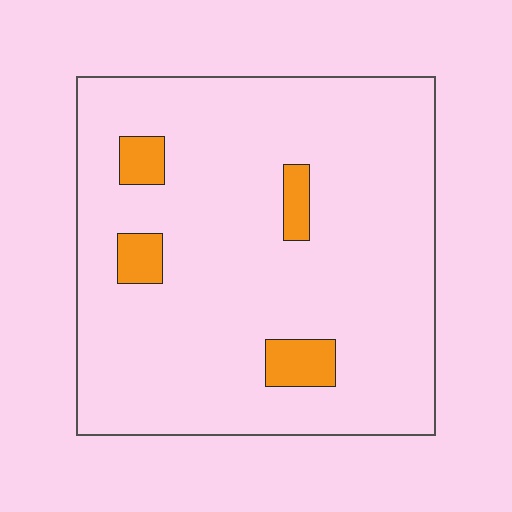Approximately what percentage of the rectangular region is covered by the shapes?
Approximately 10%.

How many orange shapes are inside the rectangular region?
4.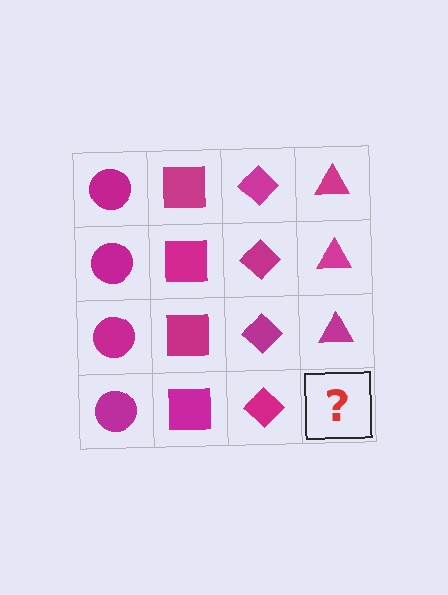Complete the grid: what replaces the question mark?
The question mark should be replaced with a magenta triangle.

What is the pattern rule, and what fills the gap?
The rule is that each column has a consistent shape. The gap should be filled with a magenta triangle.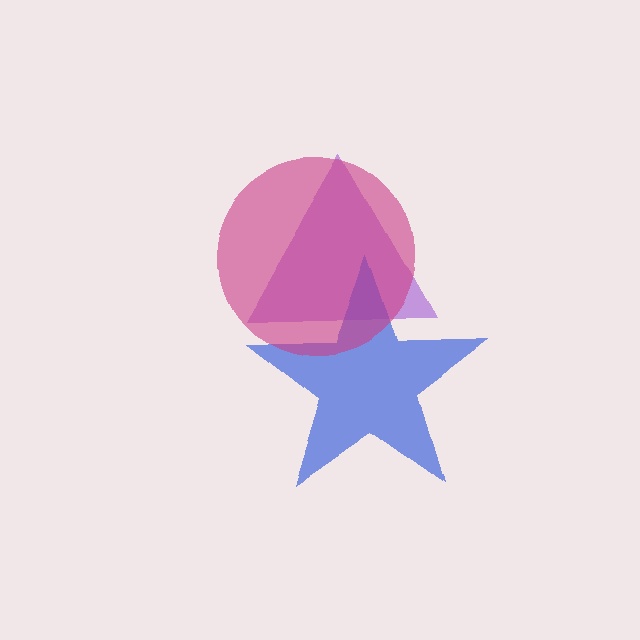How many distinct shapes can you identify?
There are 3 distinct shapes: a purple triangle, a blue star, a magenta circle.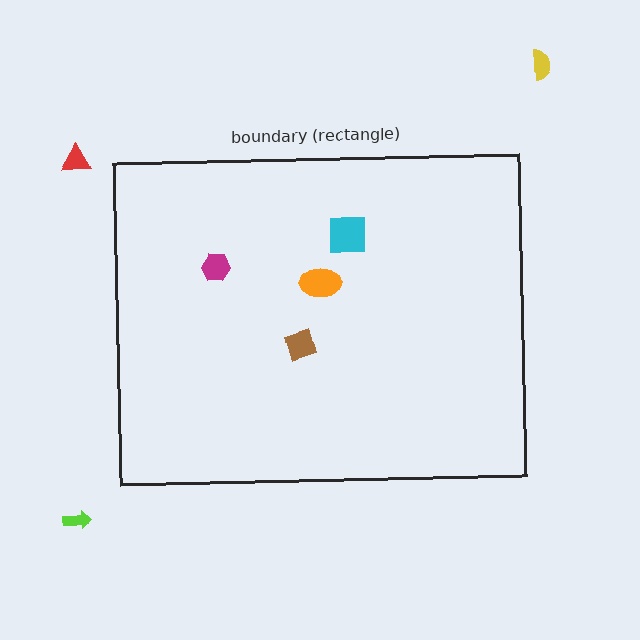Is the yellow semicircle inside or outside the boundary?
Outside.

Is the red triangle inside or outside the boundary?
Outside.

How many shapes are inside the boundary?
4 inside, 3 outside.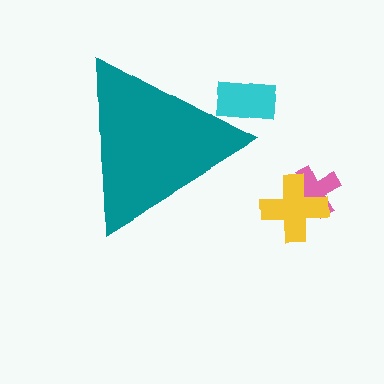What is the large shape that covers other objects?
A teal triangle.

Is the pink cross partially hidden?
No, the pink cross is fully visible.